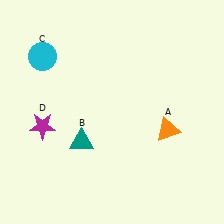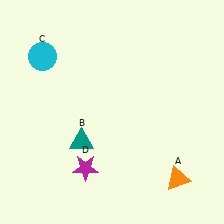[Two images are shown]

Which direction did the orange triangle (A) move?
The orange triangle (A) moved down.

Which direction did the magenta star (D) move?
The magenta star (D) moved right.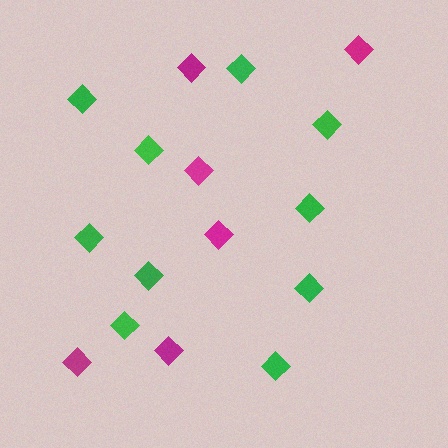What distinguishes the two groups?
There are 2 groups: one group of magenta diamonds (6) and one group of green diamonds (10).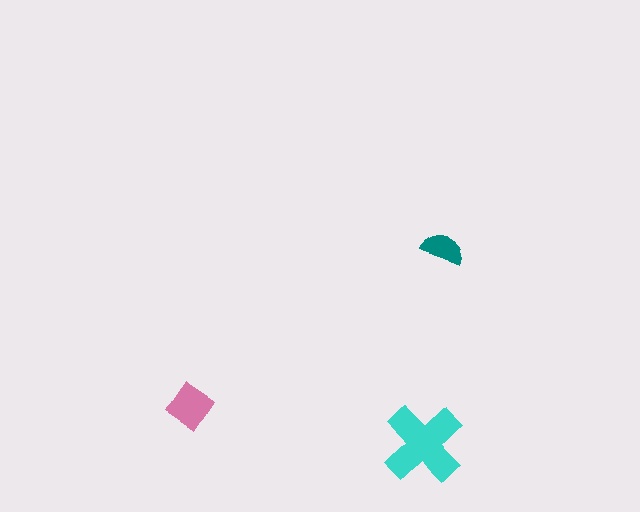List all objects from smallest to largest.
The teal semicircle, the pink diamond, the cyan cross.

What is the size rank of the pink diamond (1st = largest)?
2nd.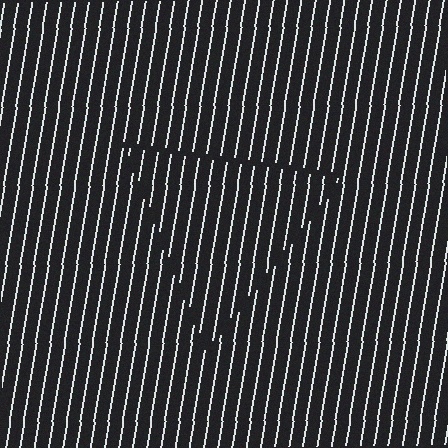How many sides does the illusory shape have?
3 sides — the line-ends trace a triangle.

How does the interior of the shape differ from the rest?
The interior of the shape contains the same grating, shifted by half a period — the contour is defined by the phase discontinuity where line-ends from the inner and outer gratings abut.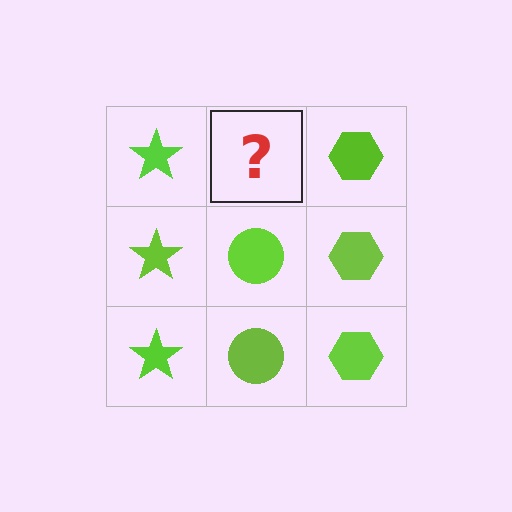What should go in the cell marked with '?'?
The missing cell should contain a lime circle.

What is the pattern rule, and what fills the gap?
The rule is that each column has a consistent shape. The gap should be filled with a lime circle.